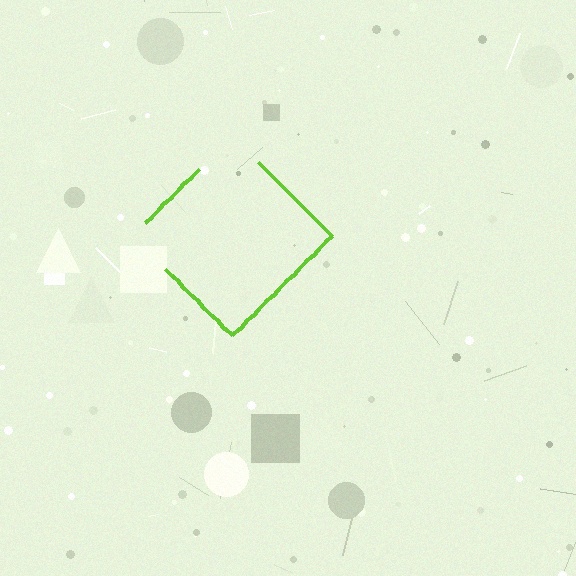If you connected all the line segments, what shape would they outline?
They would outline a diamond.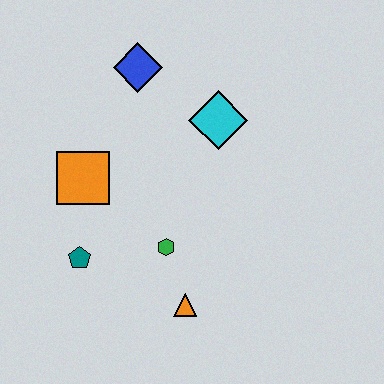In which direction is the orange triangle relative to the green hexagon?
The orange triangle is below the green hexagon.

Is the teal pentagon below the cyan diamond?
Yes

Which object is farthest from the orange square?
The orange triangle is farthest from the orange square.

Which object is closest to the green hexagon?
The orange triangle is closest to the green hexagon.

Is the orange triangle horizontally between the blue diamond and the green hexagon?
No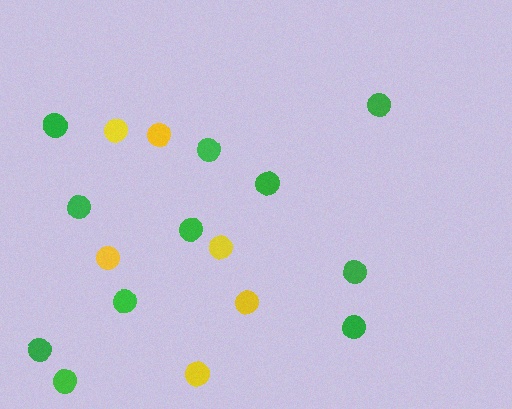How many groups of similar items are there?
There are 2 groups: one group of yellow circles (6) and one group of green circles (11).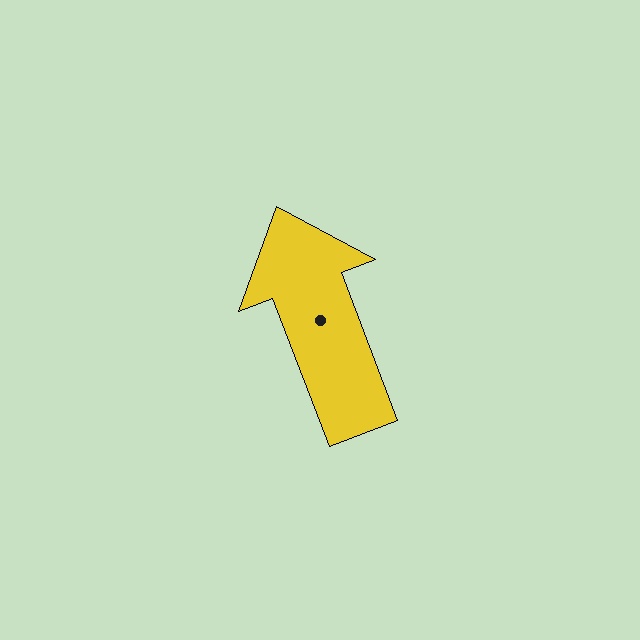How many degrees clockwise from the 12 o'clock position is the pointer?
Approximately 339 degrees.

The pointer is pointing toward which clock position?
Roughly 11 o'clock.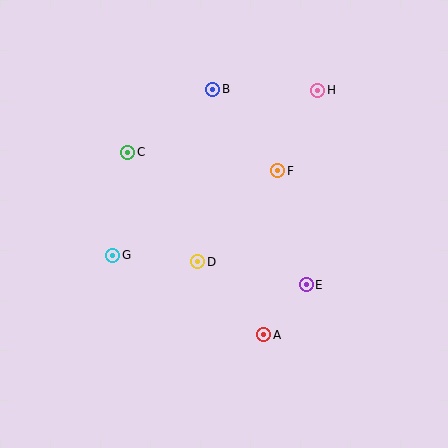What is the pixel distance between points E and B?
The distance between E and B is 216 pixels.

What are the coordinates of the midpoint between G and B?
The midpoint between G and B is at (163, 172).